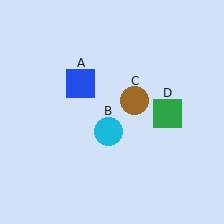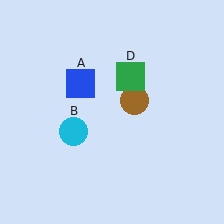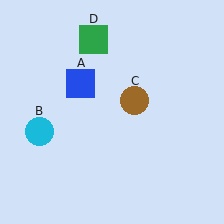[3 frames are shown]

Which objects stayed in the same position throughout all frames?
Blue square (object A) and brown circle (object C) remained stationary.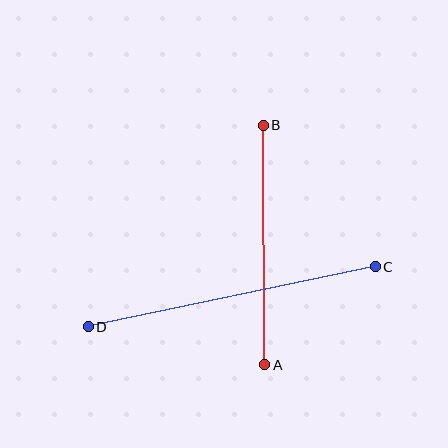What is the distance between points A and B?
The distance is approximately 239 pixels.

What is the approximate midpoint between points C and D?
The midpoint is at approximately (232, 297) pixels.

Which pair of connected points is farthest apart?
Points C and D are farthest apart.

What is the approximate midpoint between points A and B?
The midpoint is at approximately (264, 245) pixels.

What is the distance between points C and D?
The distance is approximately 293 pixels.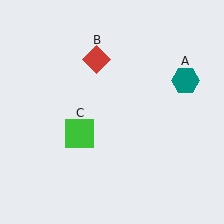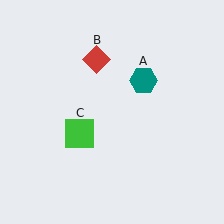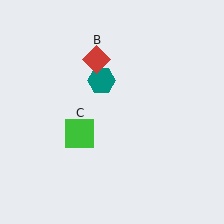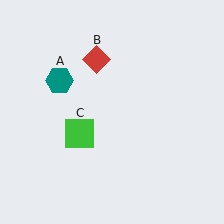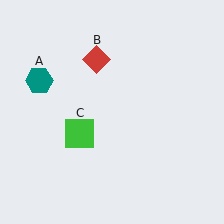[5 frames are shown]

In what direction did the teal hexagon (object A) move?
The teal hexagon (object A) moved left.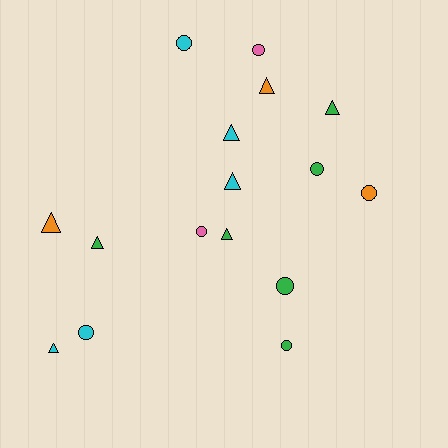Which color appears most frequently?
Green, with 6 objects.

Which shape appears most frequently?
Circle, with 8 objects.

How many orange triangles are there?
There are 2 orange triangles.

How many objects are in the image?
There are 16 objects.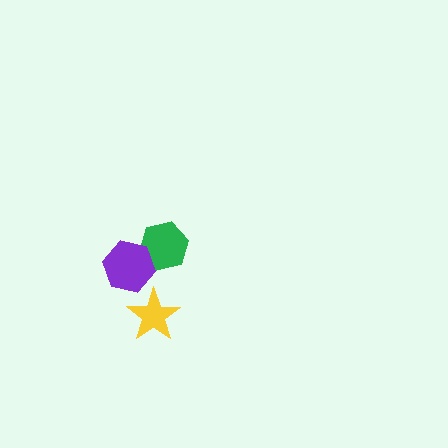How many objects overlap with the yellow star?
0 objects overlap with the yellow star.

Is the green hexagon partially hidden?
Yes, it is partially covered by another shape.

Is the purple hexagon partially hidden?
No, no other shape covers it.